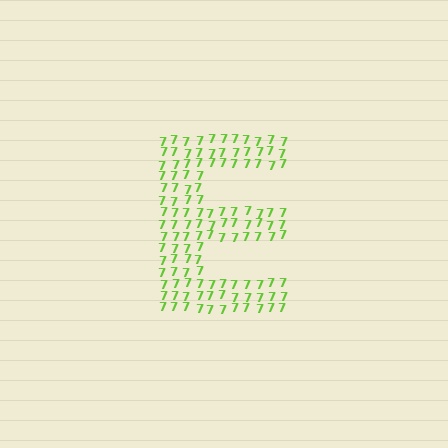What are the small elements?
The small elements are digit 7's.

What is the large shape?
The large shape is the letter E.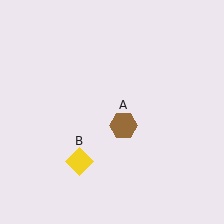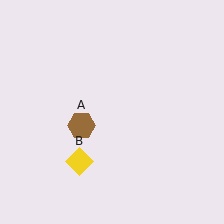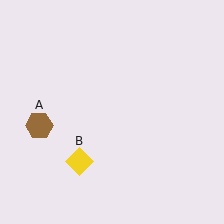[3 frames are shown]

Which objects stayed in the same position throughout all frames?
Yellow diamond (object B) remained stationary.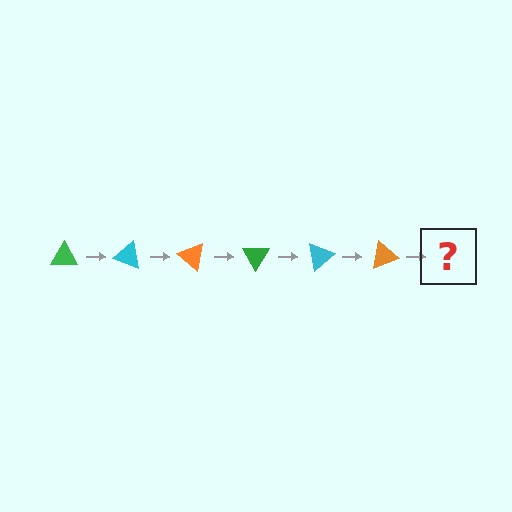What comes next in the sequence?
The next element should be a green triangle, rotated 120 degrees from the start.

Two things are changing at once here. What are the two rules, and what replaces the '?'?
The two rules are that it rotates 20 degrees each step and the color cycles through green, cyan, and orange. The '?' should be a green triangle, rotated 120 degrees from the start.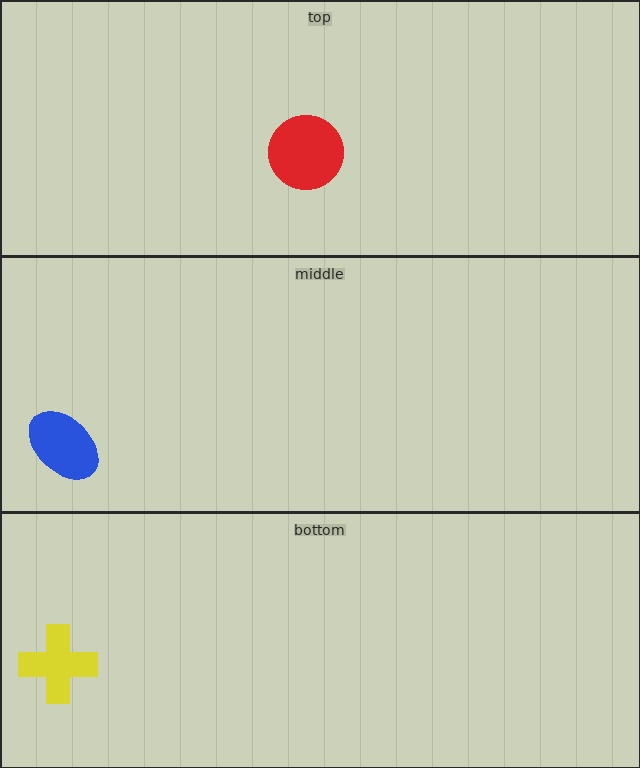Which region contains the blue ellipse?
The middle region.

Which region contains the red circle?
The top region.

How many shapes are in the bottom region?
1.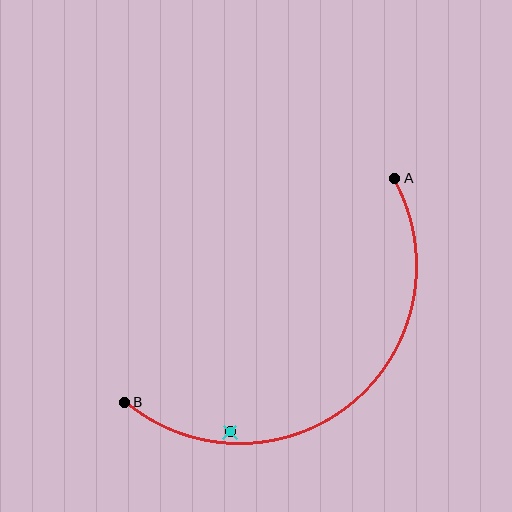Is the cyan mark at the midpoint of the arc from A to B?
No — the cyan mark does not lie on the arc at all. It sits slightly inside the curve.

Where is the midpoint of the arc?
The arc midpoint is the point on the curve farthest from the straight line joining A and B. It sits below and to the right of that line.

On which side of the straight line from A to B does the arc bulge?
The arc bulges below and to the right of the straight line connecting A and B.